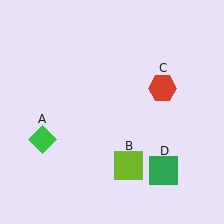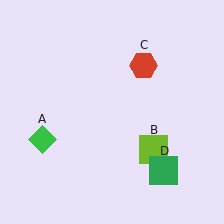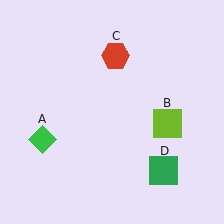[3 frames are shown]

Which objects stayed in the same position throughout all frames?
Green diamond (object A) and green square (object D) remained stationary.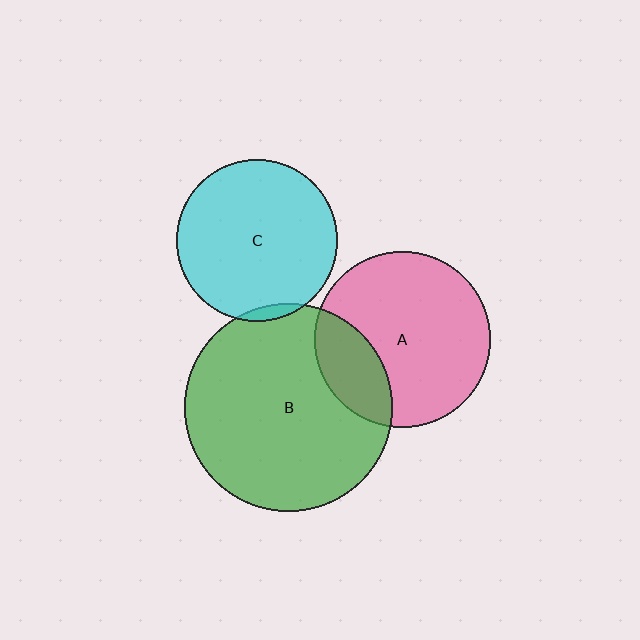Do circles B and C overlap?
Yes.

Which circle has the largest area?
Circle B (green).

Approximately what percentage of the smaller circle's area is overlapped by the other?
Approximately 5%.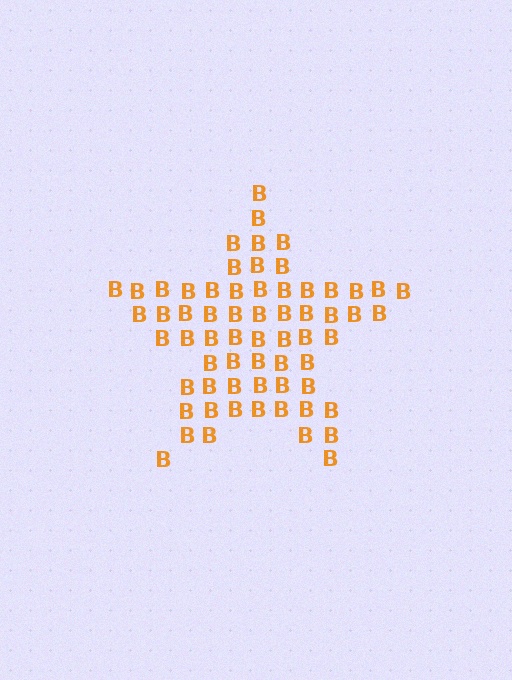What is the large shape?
The large shape is a star.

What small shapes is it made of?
It is made of small letter B's.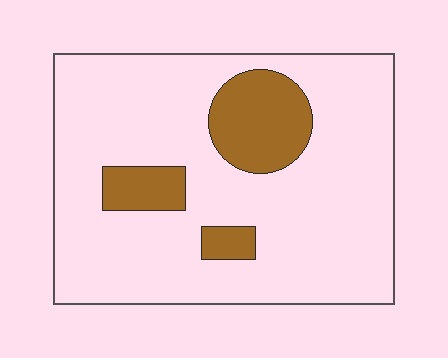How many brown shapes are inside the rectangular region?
3.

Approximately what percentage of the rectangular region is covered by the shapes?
Approximately 15%.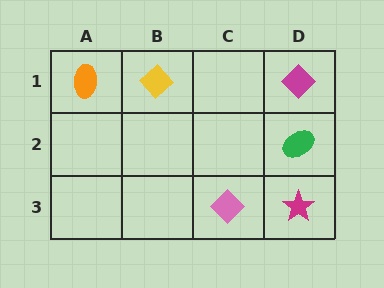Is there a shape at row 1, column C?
No, that cell is empty.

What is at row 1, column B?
A yellow diamond.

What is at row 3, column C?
A pink diamond.